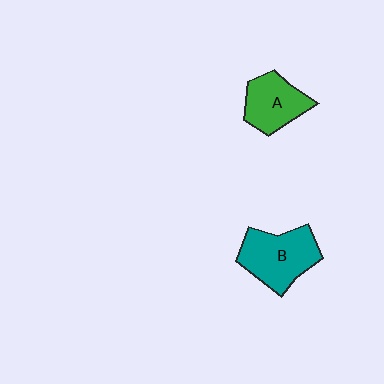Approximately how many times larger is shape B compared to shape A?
Approximately 1.3 times.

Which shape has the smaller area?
Shape A (green).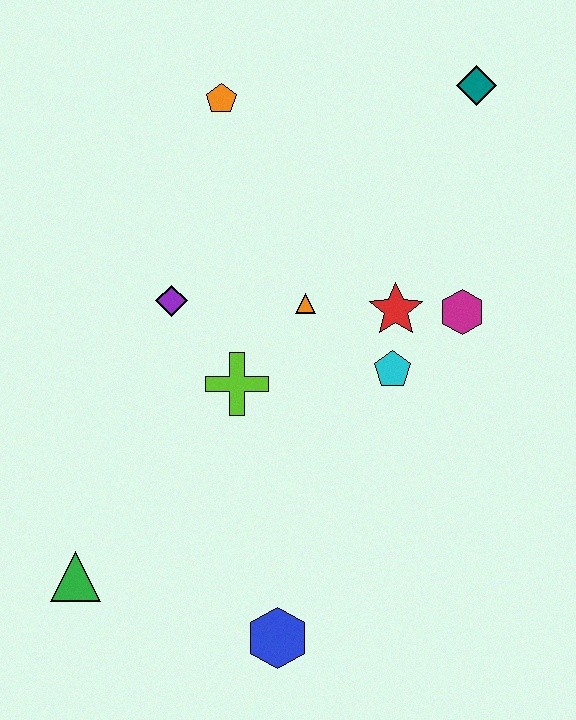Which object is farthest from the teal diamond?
The green triangle is farthest from the teal diamond.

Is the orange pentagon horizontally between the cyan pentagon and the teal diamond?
No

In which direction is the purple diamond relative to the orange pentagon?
The purple diamond is below the orange pentagon.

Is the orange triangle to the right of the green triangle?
Yes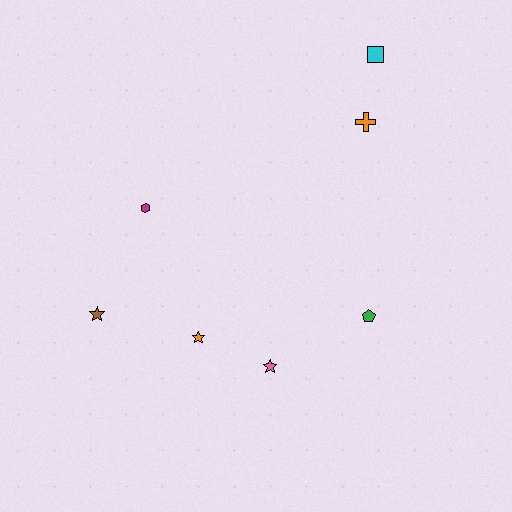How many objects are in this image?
There are 7 objects.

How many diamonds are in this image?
There are no diamonds.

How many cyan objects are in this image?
There is 1 cyan object.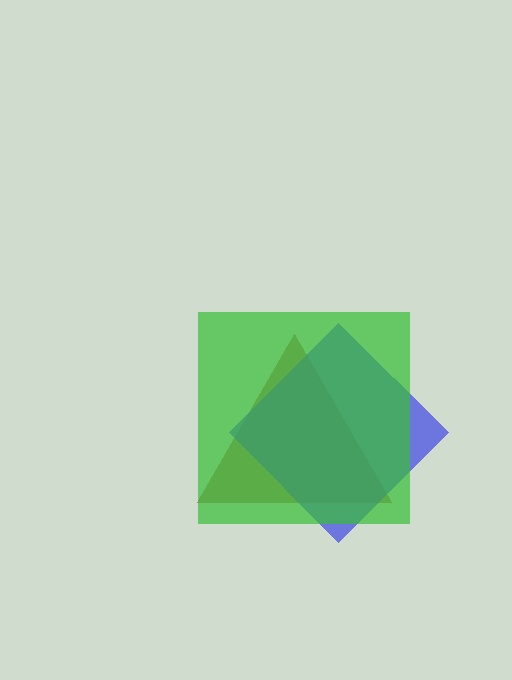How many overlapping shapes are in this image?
There are 3 overlapping shapes in the image.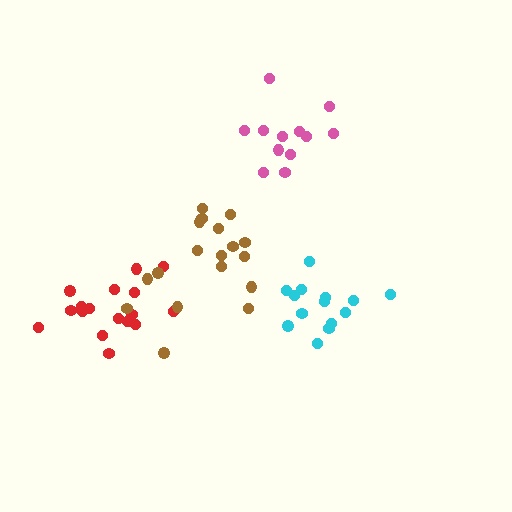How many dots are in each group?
Group 1: 17 dots, Group 2: 12 dots, Group 3: 14 dots, Group 4: 18 dots (61 total).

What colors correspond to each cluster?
The clusters are colored: red, pink, cyan, brown.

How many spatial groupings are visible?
There are 4 spatial groupings.